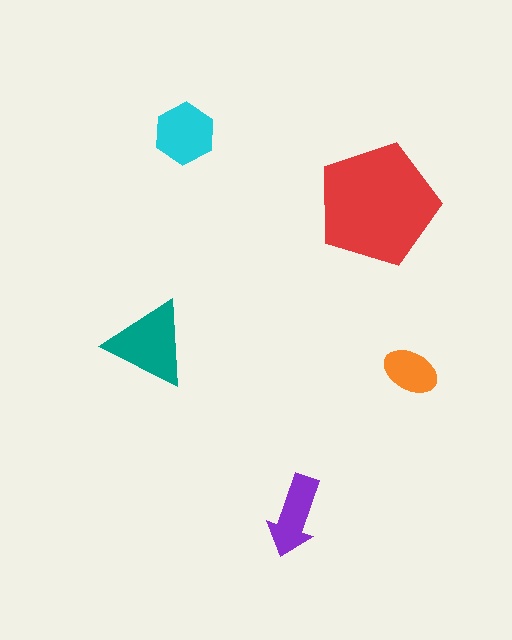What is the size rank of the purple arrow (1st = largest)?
4th.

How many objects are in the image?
There are 5 objects in the image.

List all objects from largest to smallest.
The red pentagon, the teal triangle, the cyan hexagon, the purple arrow, the orange ellipse.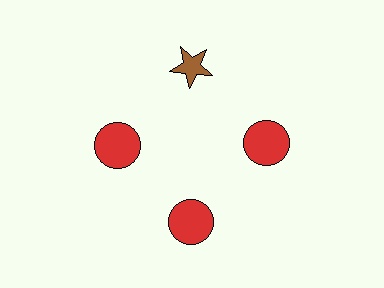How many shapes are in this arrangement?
There are 4 shapes arranged in a ring pattern.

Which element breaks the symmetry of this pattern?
The brown star at roughly the 12 o'clock position breaks the symmetry. All other shapes are red circles.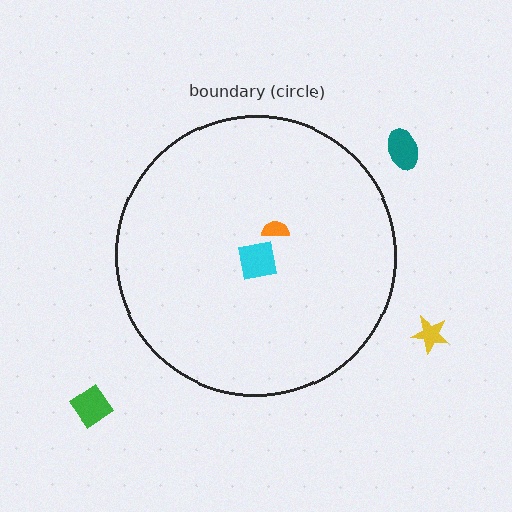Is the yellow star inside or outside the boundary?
Outside.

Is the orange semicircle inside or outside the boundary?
Inside.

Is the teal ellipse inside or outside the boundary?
Outside.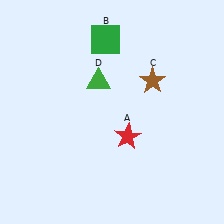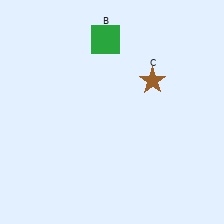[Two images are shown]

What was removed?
The red star (A), the green triangle (D) were removed in Image 2.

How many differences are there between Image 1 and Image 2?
There are 2 differences between the two images.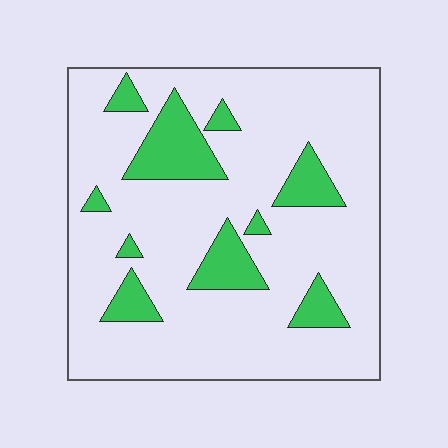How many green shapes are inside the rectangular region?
10.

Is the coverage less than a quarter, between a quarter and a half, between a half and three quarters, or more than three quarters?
Less than a quarter.